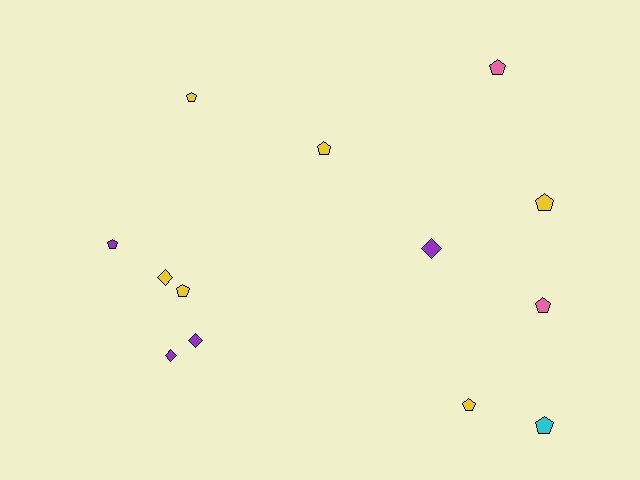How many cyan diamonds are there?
There are no cyan diamonds.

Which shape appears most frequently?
Pentagon, with 9 objects.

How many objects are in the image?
There are 13 objects.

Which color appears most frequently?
Yellow, with 6 objects.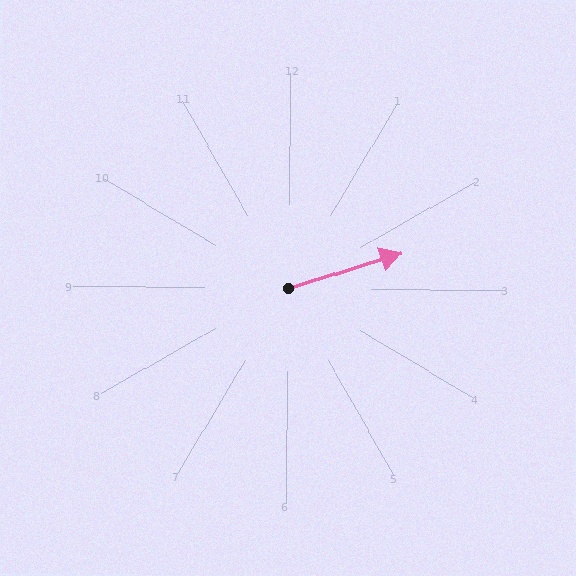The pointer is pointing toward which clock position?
Roughly 2 o'clock.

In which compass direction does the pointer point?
East.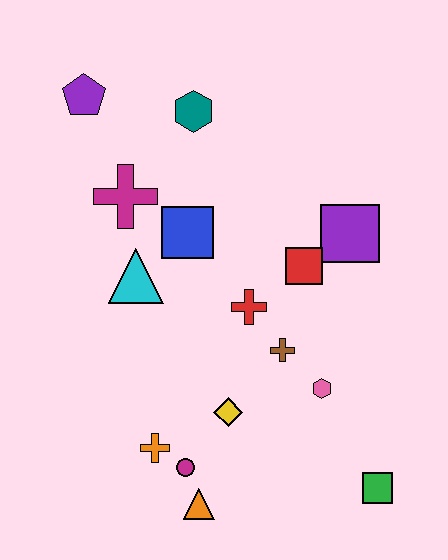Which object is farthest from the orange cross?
The purple pentagon is farthest from the orange cross.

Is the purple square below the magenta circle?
No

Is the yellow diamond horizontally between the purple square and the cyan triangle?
Yes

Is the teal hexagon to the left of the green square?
Yes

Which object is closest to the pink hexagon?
The brown cross is closest to the pink hexagon.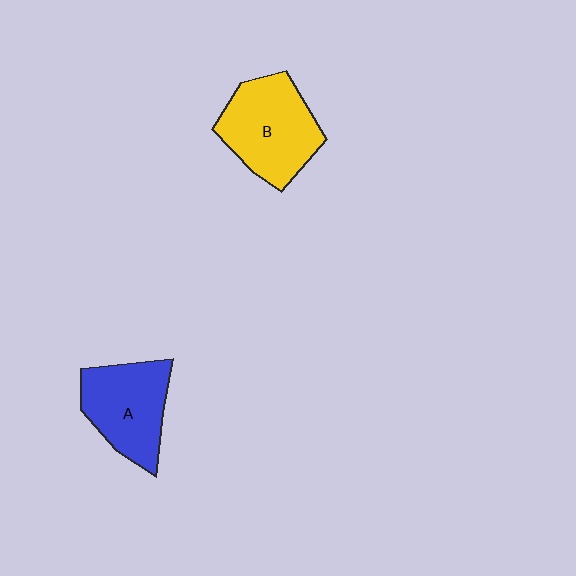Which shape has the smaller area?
Shape A (blue).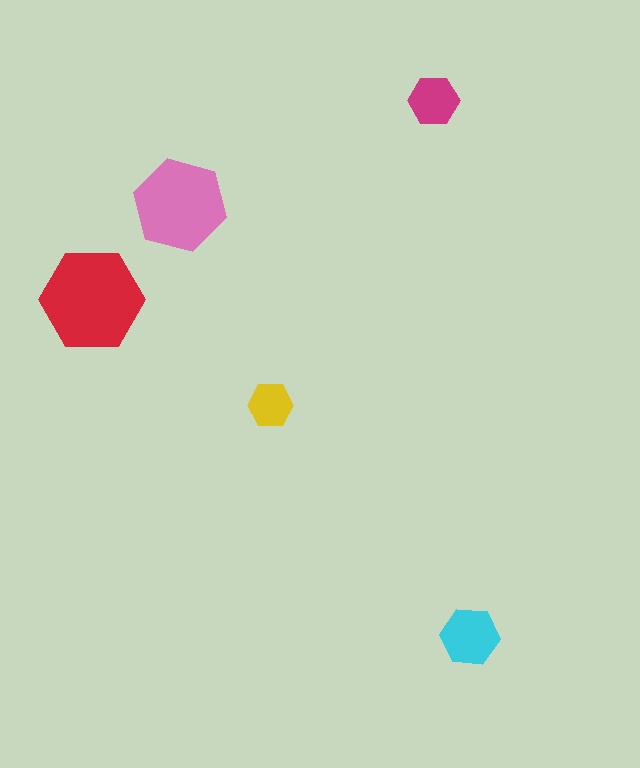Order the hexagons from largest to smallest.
the red one, the pink one, the cyan one, the magenta one, the yellow one.